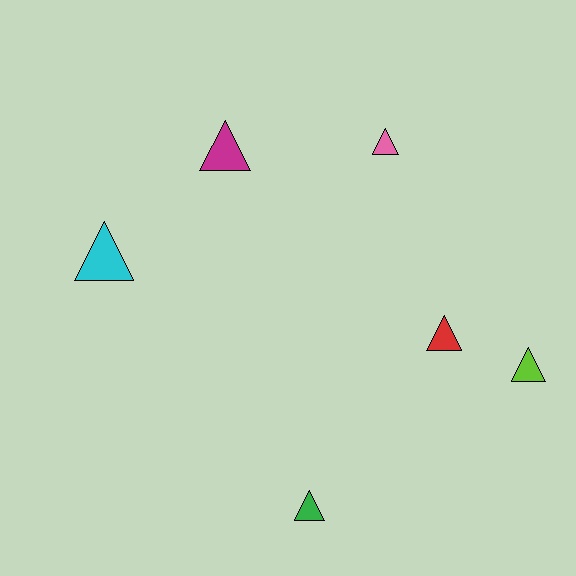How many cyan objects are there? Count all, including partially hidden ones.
There is 1 cyan object.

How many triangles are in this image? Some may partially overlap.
There are 6 triangles.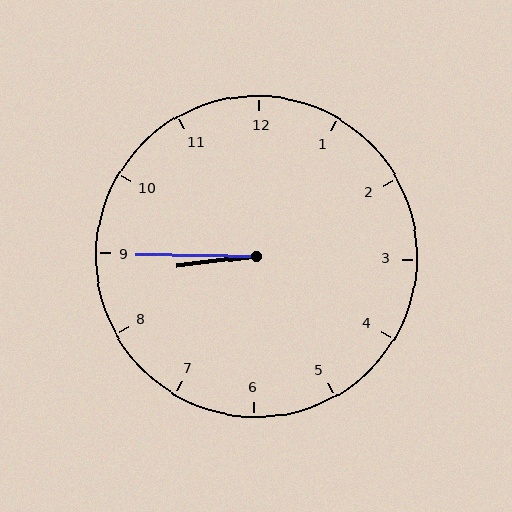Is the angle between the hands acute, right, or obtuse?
It is acute.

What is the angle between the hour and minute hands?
Approximately 8 degrees.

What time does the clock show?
8:45.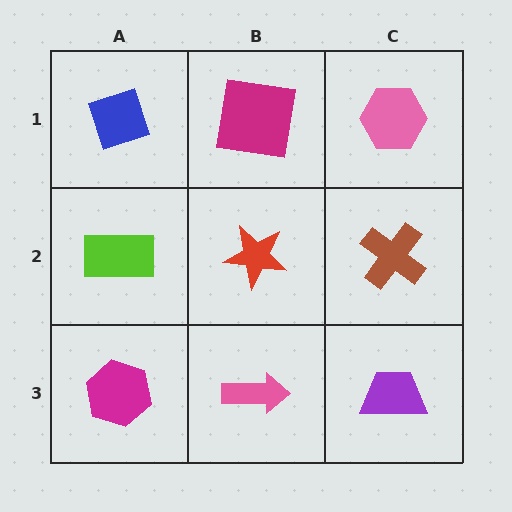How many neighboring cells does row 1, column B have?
3.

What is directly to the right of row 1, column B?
A pink hexagon.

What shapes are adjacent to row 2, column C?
A pink hexagon (row 1, column C), a purple trapezoid (row 3, column C), a red star (row 2, column B).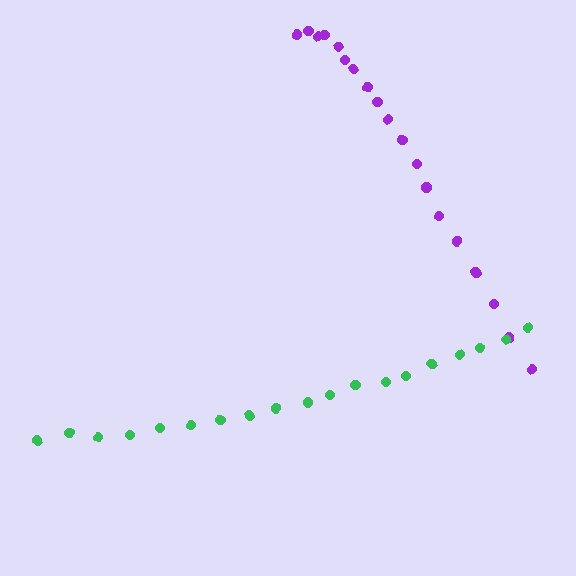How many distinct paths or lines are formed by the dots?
There are 2 distinct paths.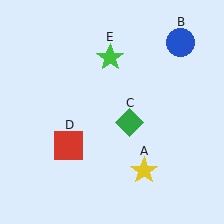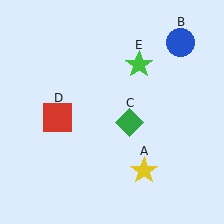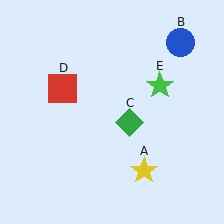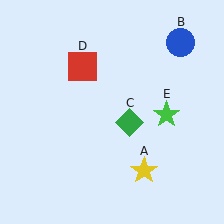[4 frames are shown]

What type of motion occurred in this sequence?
The red square (object D), green star (object E) rotated clockwise around the center of the scene.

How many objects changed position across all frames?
2 objects changed position: red square (object D), green star (object E).